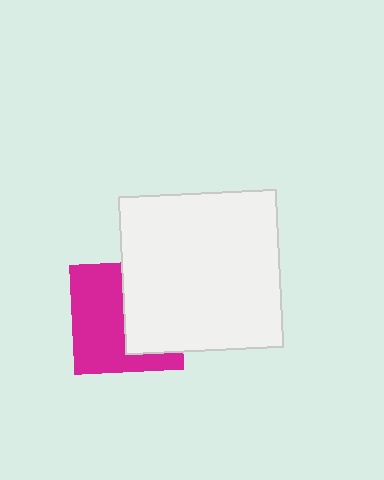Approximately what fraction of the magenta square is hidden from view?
Roughly 44% of the magenta square is hidden behind the white square.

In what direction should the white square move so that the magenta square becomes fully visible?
The white square should move right. That is the shortest direction to clear the overlap and leave the magenta square fully visible.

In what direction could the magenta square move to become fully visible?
The magenta square could move left. That would shift it out from behind the white square entirely.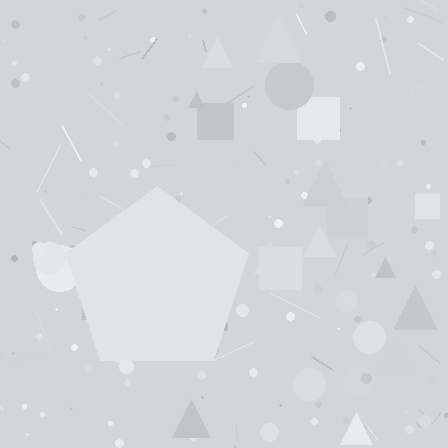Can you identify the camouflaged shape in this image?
The camouflaged shape is a pentagon.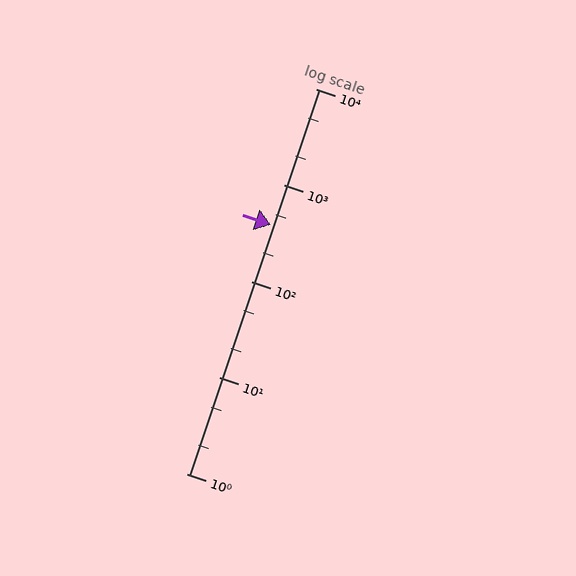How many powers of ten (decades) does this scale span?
The scale spans 4 decades, from 1 to 10000.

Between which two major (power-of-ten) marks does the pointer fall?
The pointer is between 100 and 1000.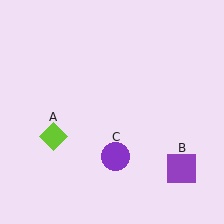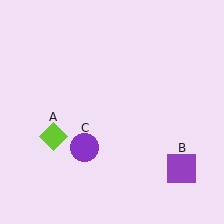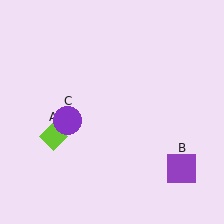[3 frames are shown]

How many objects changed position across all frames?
1 object changed position: purple circle (object C).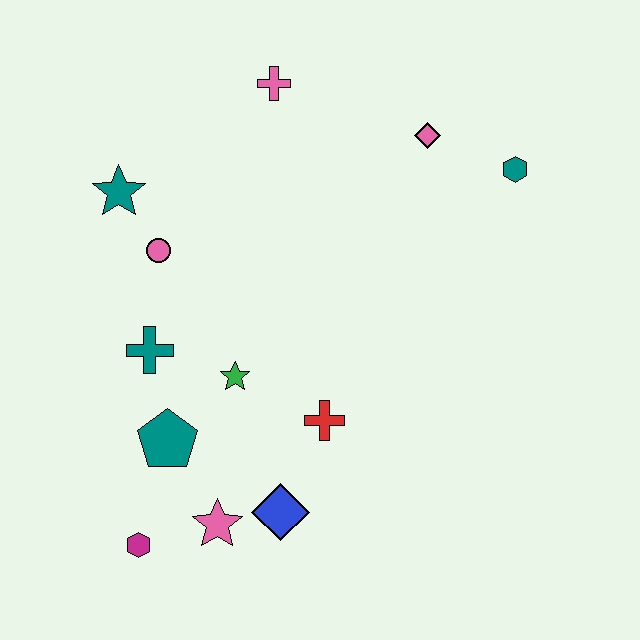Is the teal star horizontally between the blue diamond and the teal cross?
No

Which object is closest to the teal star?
The pink circle is closest to the teal star.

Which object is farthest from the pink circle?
The teal hexagon is farthest from the pink circle.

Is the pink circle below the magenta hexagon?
No